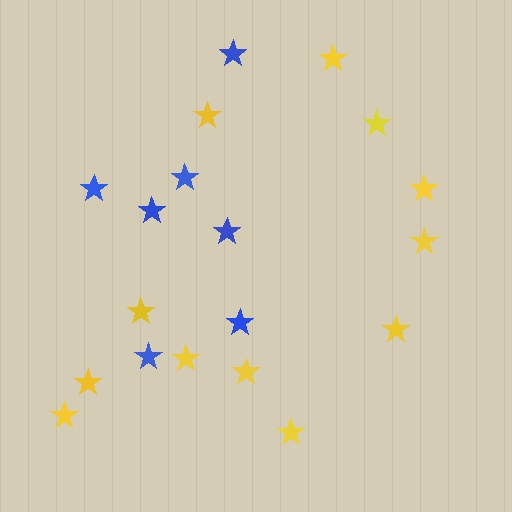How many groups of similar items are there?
There are 2 groups: one group of yellow stars (12) and one group of blue stars (7).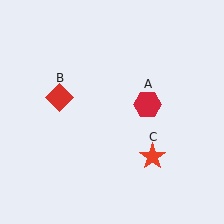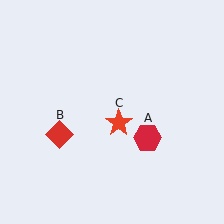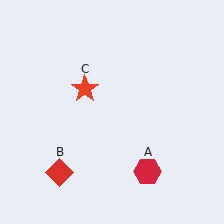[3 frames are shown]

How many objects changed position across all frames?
3 objects changed position: red hexagon (object A), red diamond (object B), red star (object C).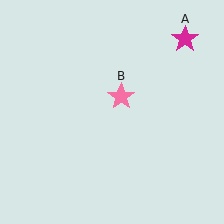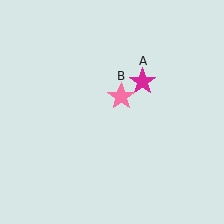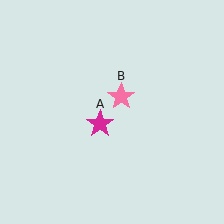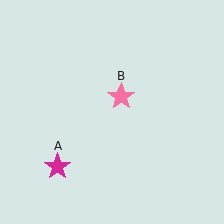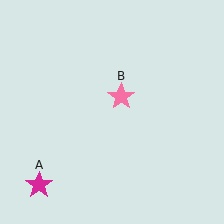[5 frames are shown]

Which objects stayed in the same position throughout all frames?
Pink star (object B) remained stationary.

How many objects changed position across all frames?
1 object changed position: magenta star (object A).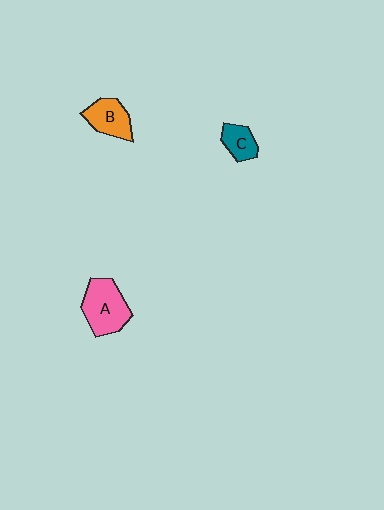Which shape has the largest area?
Shape A (pink).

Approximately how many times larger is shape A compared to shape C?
Approximately 2.0 times.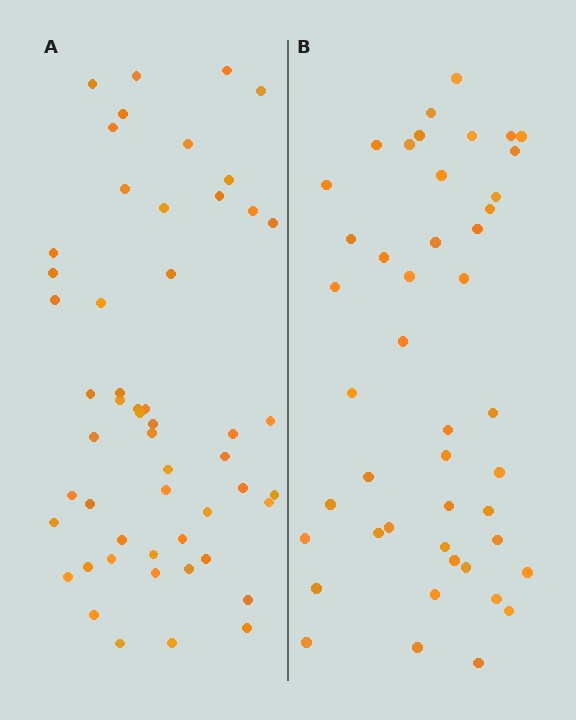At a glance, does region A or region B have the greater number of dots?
Region A (the left region) has more dots.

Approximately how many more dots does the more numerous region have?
Region A has roughly 8 or so more dots than region B.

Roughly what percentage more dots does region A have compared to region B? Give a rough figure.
About 20% more.